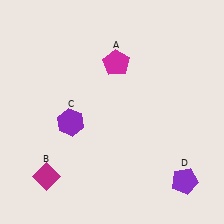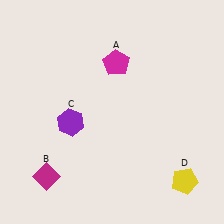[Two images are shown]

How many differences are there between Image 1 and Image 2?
There is 1 difference between the two images.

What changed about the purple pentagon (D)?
In Image 1, D is purple. In Image 2, it changed to yellow.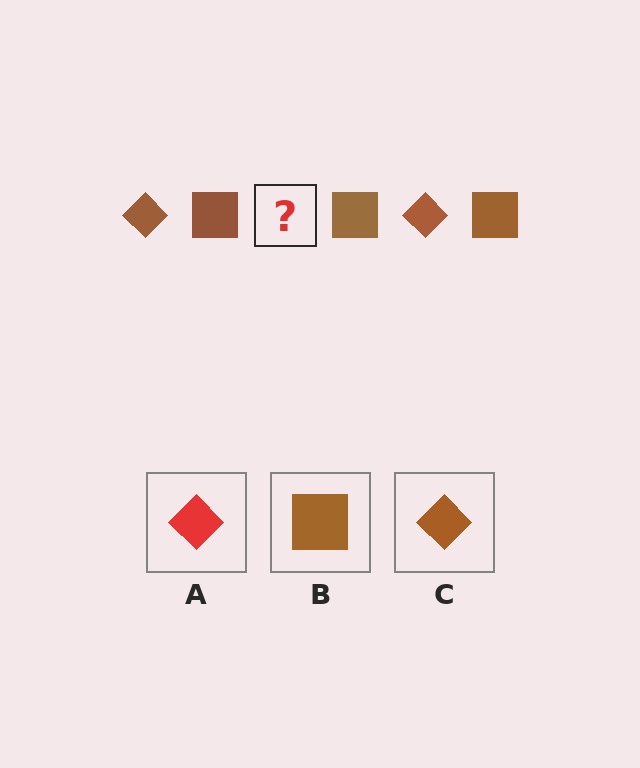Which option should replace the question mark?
Option C.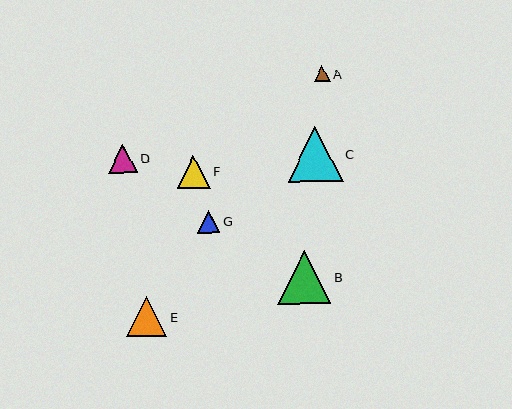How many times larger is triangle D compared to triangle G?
Triangle D is approximately 1.3 times the size of triangle G.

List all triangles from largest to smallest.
From largest to smallest: C, B, E, F, D, G, A.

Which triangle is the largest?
Triangle C is the largest with a size of approximately 55 pixels.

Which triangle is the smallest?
Triangle A is the smallest with a size of approximately 16 pixels.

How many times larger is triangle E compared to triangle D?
Triangle E is approximately 1.4 times the size of triangle D.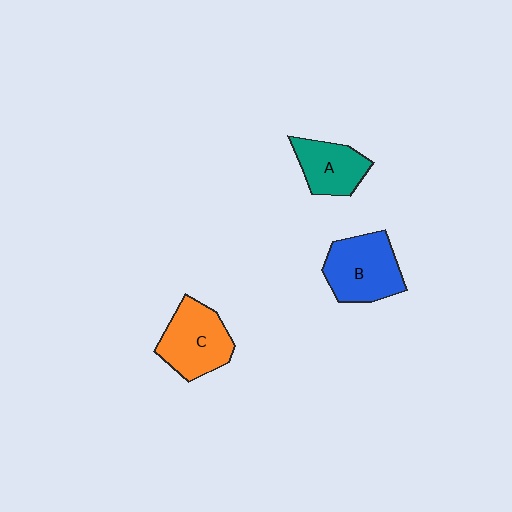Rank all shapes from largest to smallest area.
From largest to smallest: B (blue), C (orange), A (teal).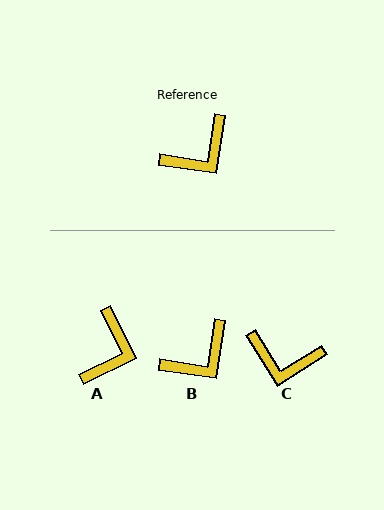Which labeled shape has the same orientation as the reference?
B.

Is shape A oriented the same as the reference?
No, it is off by about 35 degrees.